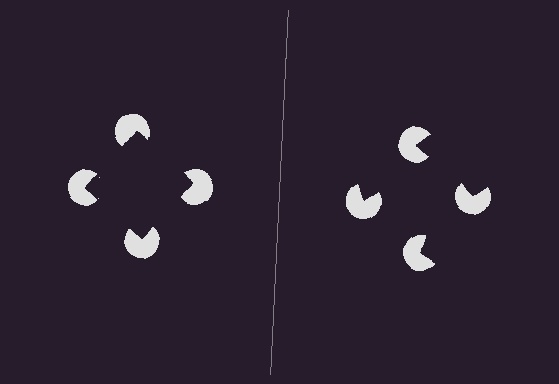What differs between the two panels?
The pac-man discs are positioned identically on both sides; only the wedge orientations differ. On the left they align to a square; on the right they are misaligned.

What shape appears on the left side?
An illusory square.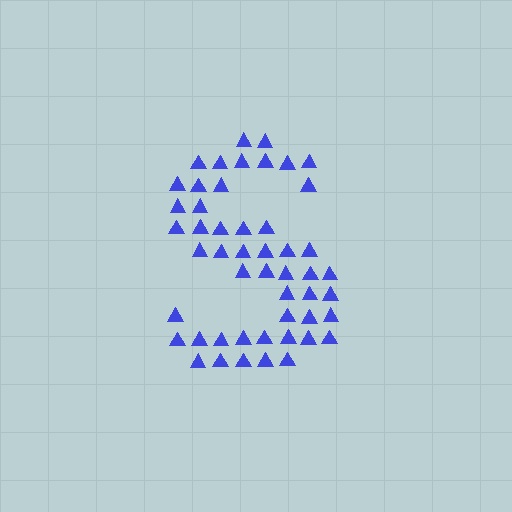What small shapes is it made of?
It is made of small triangles.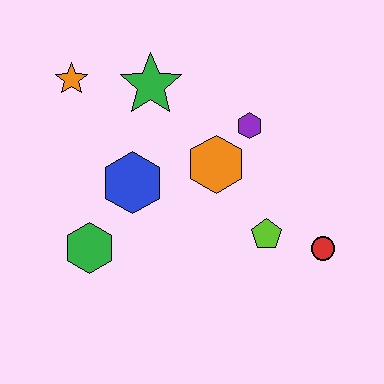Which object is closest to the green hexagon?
The blue hexagon is closest to the green hexagon.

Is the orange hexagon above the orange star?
No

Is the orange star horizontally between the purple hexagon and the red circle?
No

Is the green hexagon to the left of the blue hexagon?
Yes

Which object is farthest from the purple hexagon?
The green hexagon is farthest from the purple hexagon.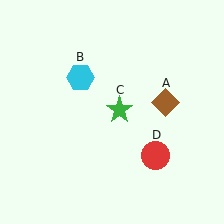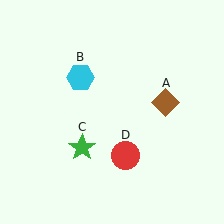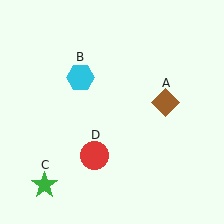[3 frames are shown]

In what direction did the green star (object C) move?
The green star (object C) moved down and to the left.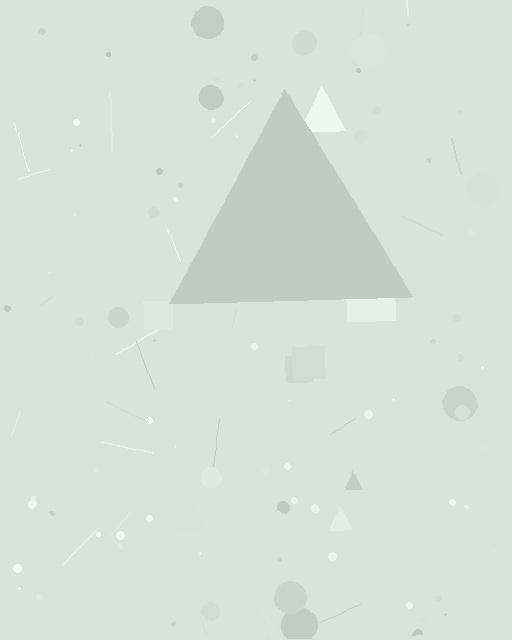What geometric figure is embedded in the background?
A triangle is embedded in the background.